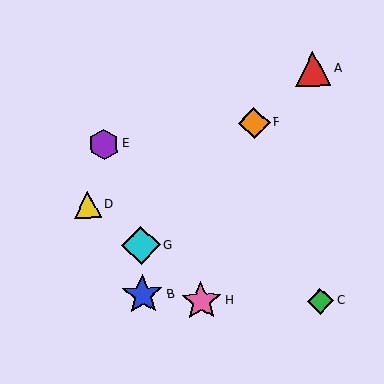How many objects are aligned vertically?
2 objects (B, G) are aligned vertically.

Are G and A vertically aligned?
No, G is at x≈141 and A is at x≈313.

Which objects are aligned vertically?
Objects B, G are aligned vertically.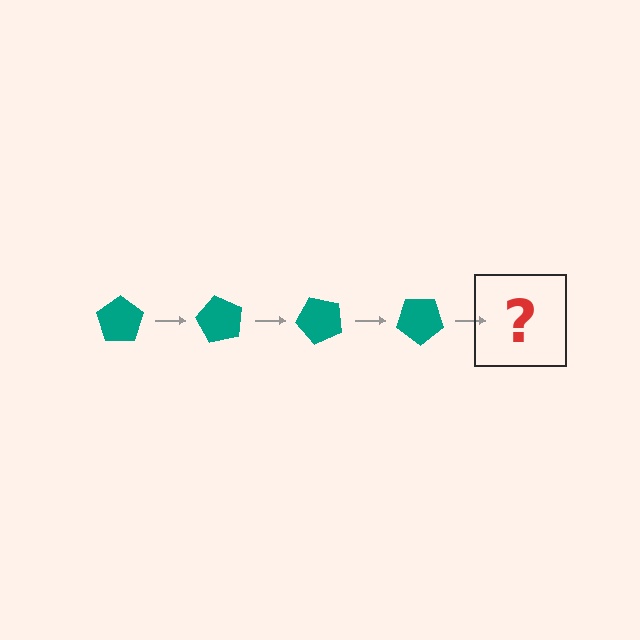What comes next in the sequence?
The next element should be a teal pentagon rotated 240 degrees.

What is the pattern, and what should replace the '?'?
The pattern is that the pentagon rotates 60 degrees each step. The '?' should be a teal pentagon rotated 240 degrees.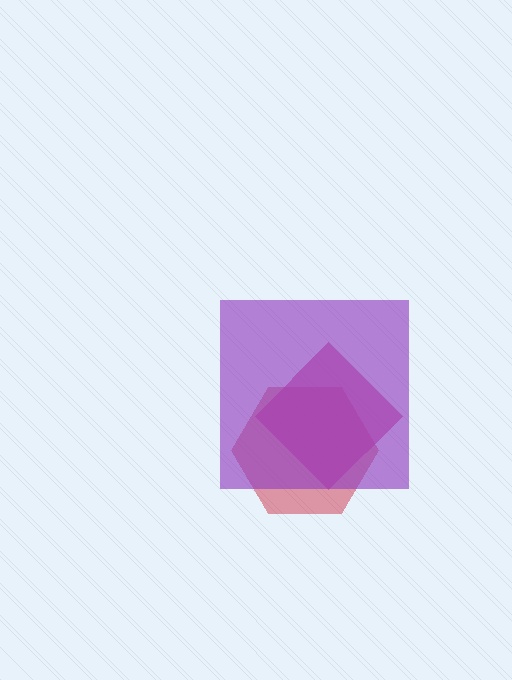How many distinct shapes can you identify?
There are 3 distinct shapes: a red hexagon, a magenta diamond, a purple square.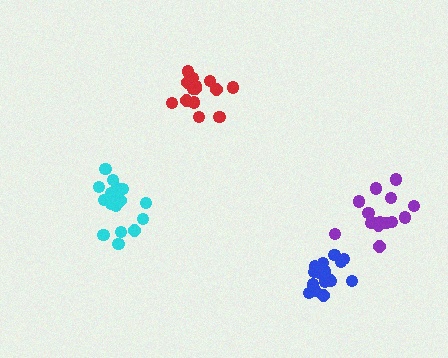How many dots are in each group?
Group 1: 16 dots, Group 2: 18 dots, Group 3: 14 dots, Group 4: 17 dots (65 total).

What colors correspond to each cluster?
The clusters are colored: purple, cyan, red, blue.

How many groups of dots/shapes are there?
There are 4 groups.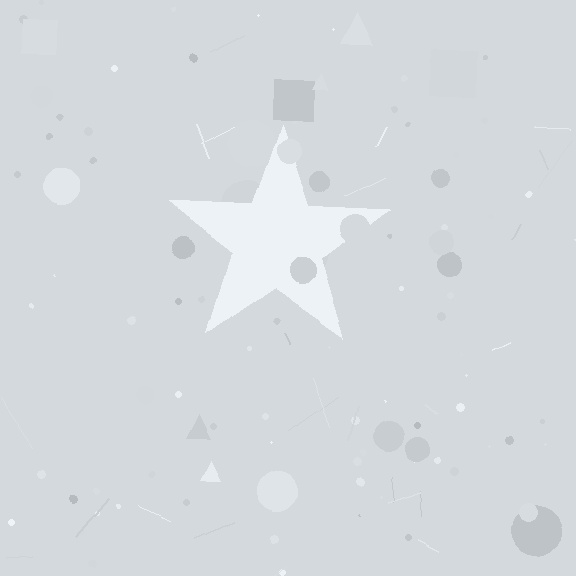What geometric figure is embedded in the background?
A star is embedded in the background.